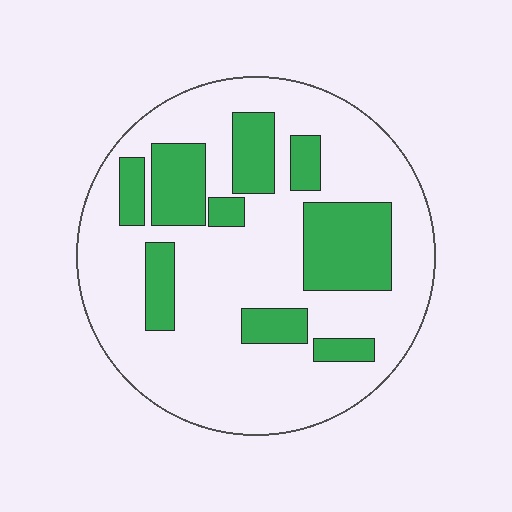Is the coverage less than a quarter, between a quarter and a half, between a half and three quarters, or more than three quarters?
Between a quarter and a half.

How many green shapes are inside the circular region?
9.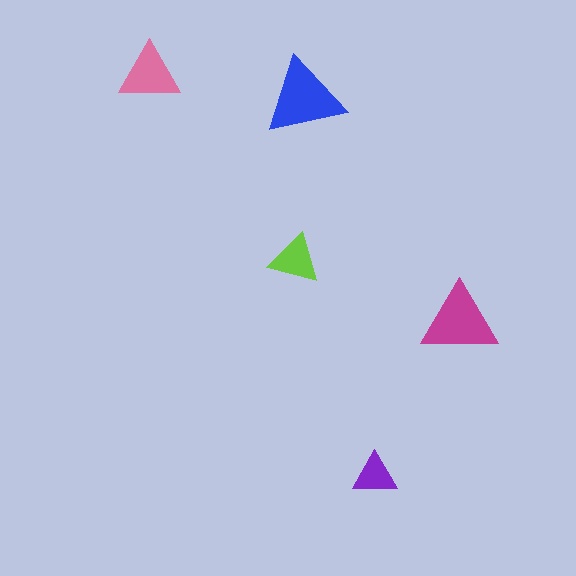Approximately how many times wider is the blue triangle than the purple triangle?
About 2 times wider.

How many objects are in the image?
There are 5 objects in the image.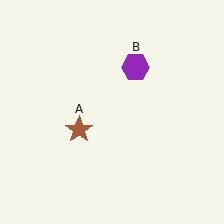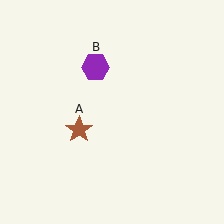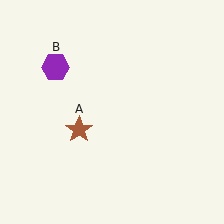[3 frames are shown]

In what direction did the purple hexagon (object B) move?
The purple hexagon (object B) moved left.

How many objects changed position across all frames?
1 object changed position: purple hexagon (object B).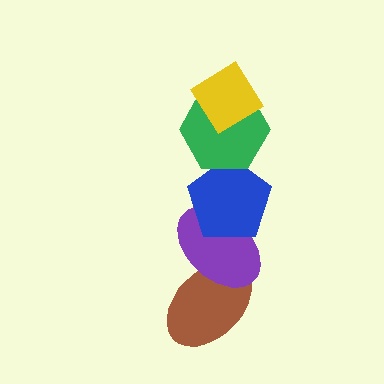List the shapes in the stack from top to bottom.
From top to bottom: the yellow diamond, the green hexagon, the blue pentagon, the purple ellipse, the brown ellipse.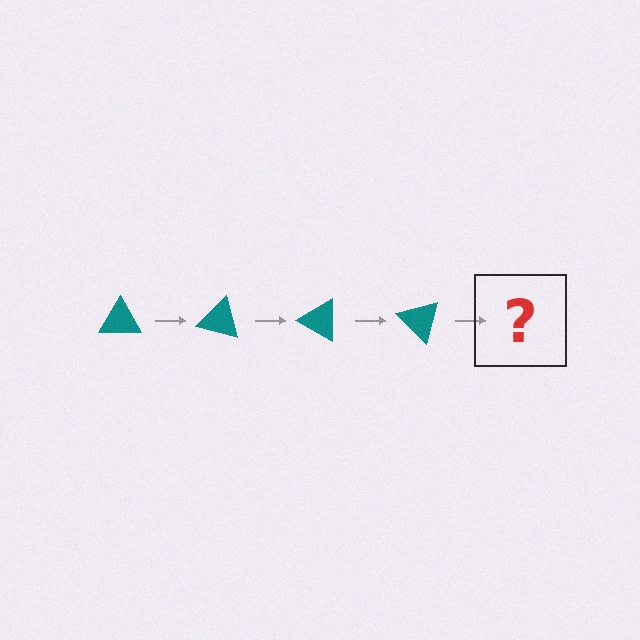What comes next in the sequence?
The next element should be a teal triangle rotated 60 degrees.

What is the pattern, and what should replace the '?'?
The pattern is that the triangle rotates 15 degrees each step. The '?' should be a teal triangle rotated 60 degrees.